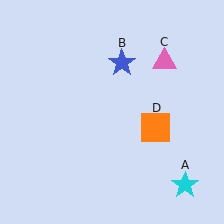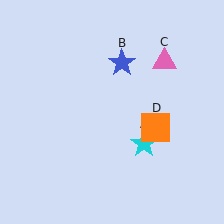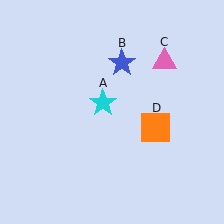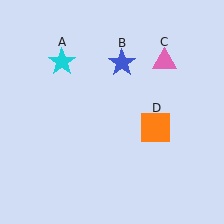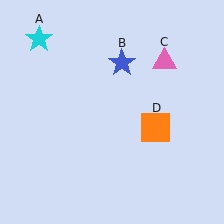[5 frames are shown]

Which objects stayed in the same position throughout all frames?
Blue star (object B) and pink triangle (object C) and orange square (object D) remained stationary.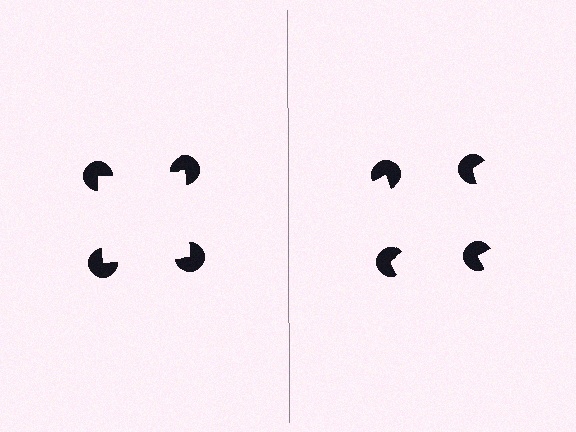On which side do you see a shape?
An illusory square appears on the left side. On the right side the wedge cuts are rotated, so no coherent shape forms.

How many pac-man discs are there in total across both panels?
8 — 4 on each side.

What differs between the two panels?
The pac-man discs are positioned identically on both sides; only the wedge orientations differ. On the left they align to a square; on the right they are misaligned.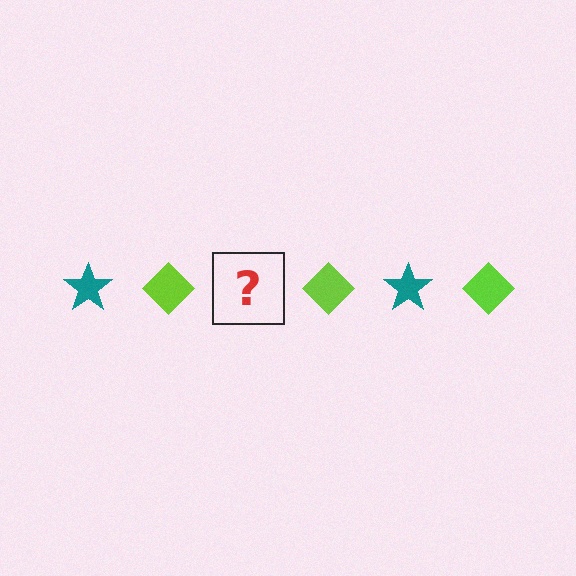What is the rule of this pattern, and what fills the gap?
The rule is that the pattern alternates between teal star and lime diamond. The gap should be filled with a teal star.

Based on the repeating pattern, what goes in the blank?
The blank should be a teal star.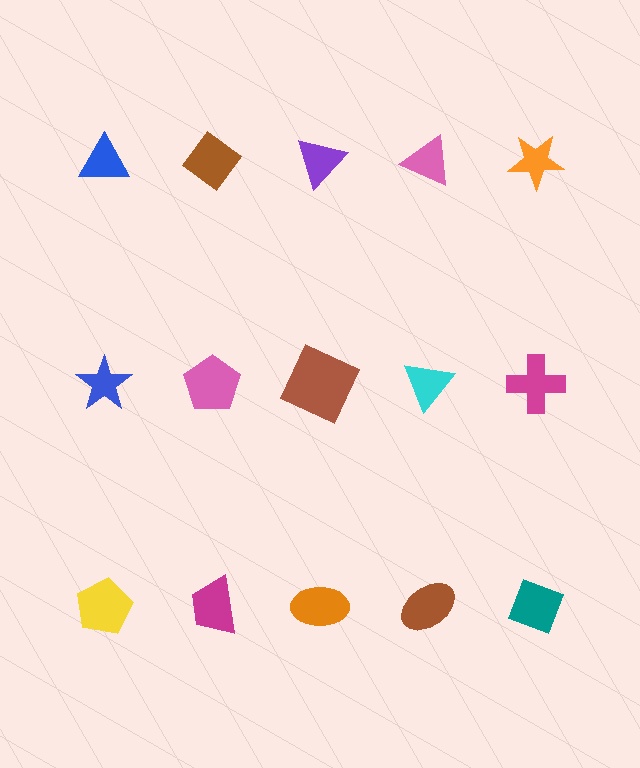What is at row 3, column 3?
An orange ellipse.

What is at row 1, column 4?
A pink triangle.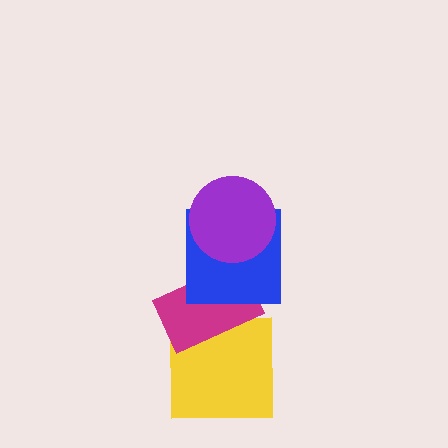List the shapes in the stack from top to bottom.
From top to bottom: the purple circle, the blue square, the magenta rectangle, the yellow square.